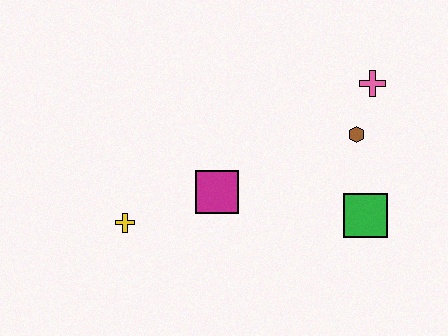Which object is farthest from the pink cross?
The yellow cross is farthest from the pink cross.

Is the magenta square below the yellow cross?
No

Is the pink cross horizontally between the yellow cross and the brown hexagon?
No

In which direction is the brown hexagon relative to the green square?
The brown hexagon is above the green square.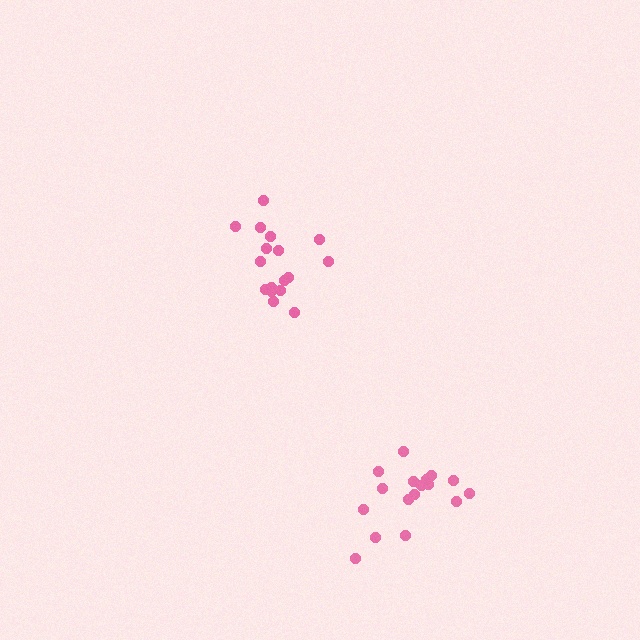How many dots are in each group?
Group 1: 17 dots, Group 2: 17 dots (34 total).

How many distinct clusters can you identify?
There are 2 distinct clusters.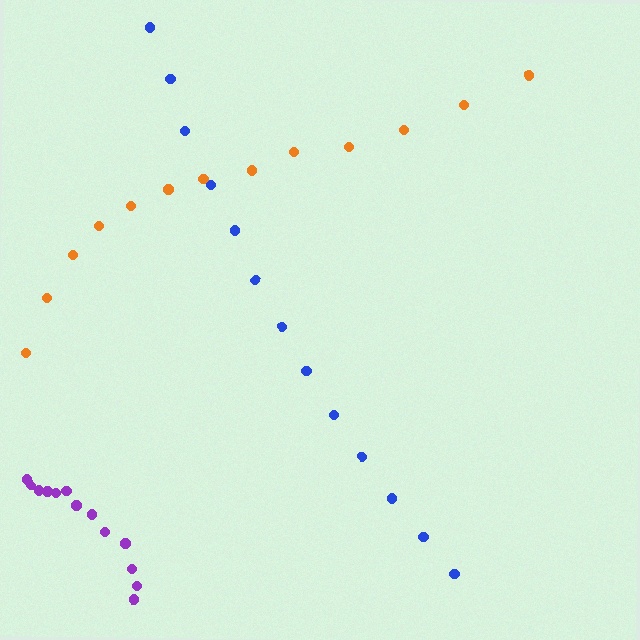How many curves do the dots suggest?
There are 3 distinct paths.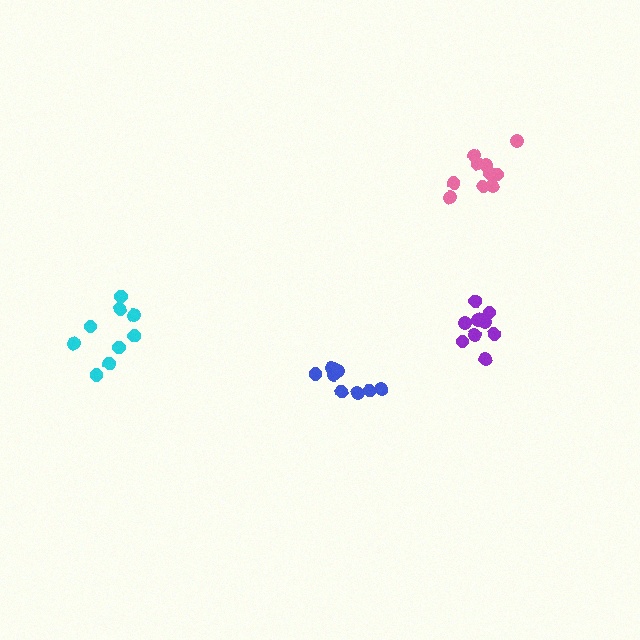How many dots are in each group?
Group 1: 8 dots, Group 2: 9 dots, Group 3: 10 dots, Group 4: 10 dots (37 total).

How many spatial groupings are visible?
There are 4 spatial groupings.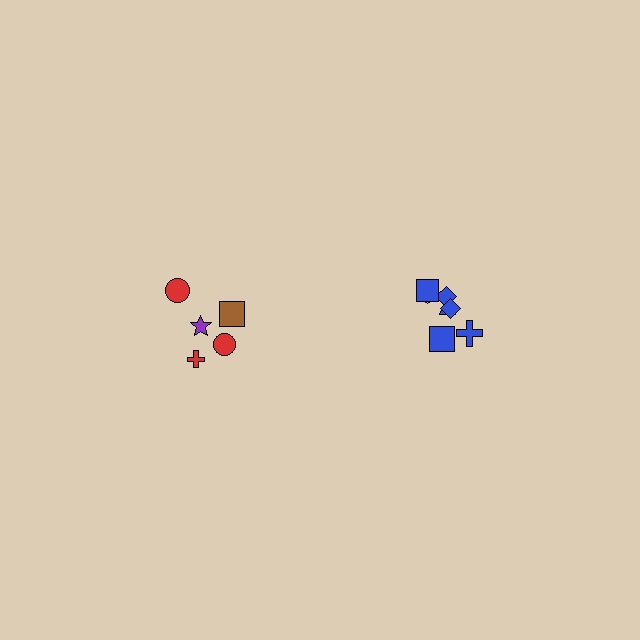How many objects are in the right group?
There are 7 objects.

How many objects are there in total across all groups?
There are 12 objects.